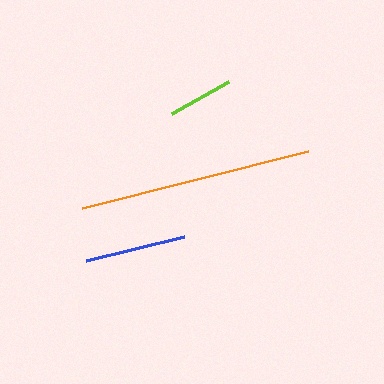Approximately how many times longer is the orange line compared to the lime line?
The orange line is approximately 3.5 times the length of the lime line.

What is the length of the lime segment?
The lime segment is approximately 66 pixels long.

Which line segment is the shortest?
The lime line is the shortest at approximately 66 pixels.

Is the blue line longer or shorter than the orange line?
The orange line is longer than the blue line.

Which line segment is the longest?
The orange line is the longest at approximately 232 pixels.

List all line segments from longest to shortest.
From longest to shortest: orange, blue, lime.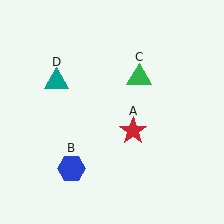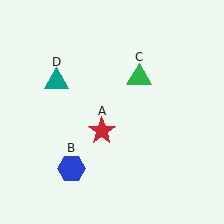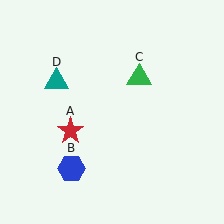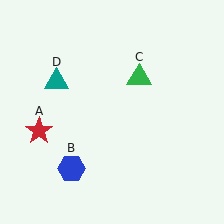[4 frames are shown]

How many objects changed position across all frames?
1 object changed position: red star (object A).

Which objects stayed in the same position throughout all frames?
Blue hexagon (object B) and green triangle (object C) and teal triangle (object D) remained stationary.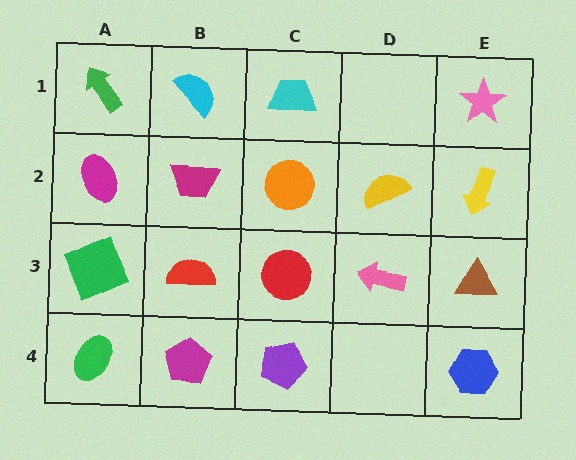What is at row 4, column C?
A purple pentagon.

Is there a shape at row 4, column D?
No, that cell is empty.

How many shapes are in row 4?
4 shapes.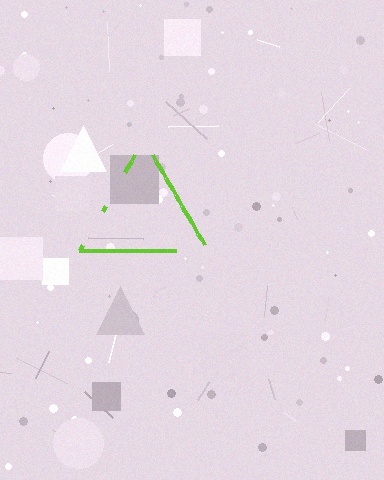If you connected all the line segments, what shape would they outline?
They would outline a triangle.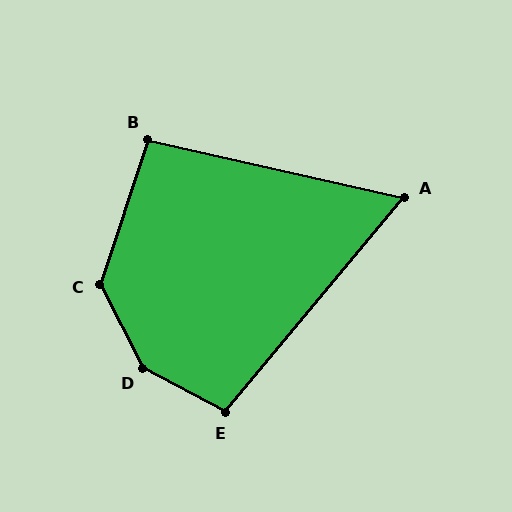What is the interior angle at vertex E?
Approximately 102 degrees (obtuse).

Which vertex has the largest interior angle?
D, at approximately 146 degrees.